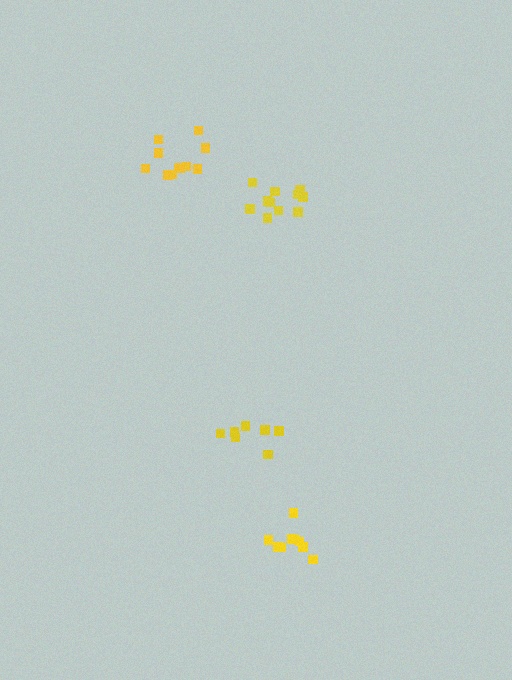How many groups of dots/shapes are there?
There are 4 groups.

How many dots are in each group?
Group 1: 11 dots, Group 2: 9 dots, Group 3: 11 dots, Group 4: 7 dots (38 total).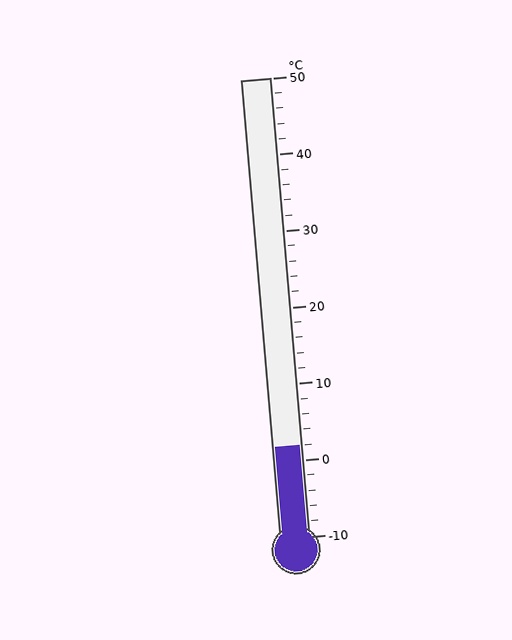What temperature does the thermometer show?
The thermometer shows approximately 2°C.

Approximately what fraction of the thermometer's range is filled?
The thermometer is filled to approximately 20% of its range.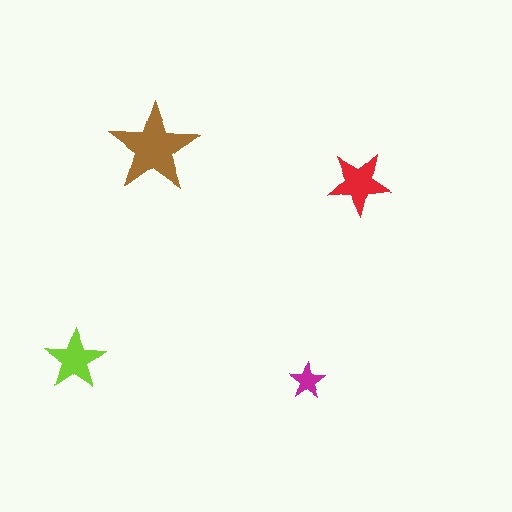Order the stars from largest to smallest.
the brown one, the red one, the lime one, the magenta one.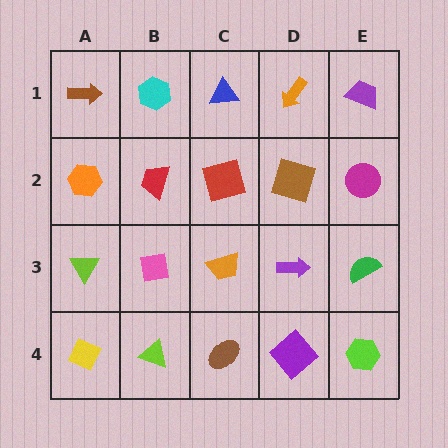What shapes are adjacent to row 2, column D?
An orange arrow (row 1, column D), a purple arrow (row 3, column D), a red square (row 2, column C), a magenta circle (row 2, column E).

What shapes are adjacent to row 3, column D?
A brown square (row 2, column D), a purple diamond (row 4, column D), an orange trapezoid (row 3, column C), a green semicircle (row 3, column E).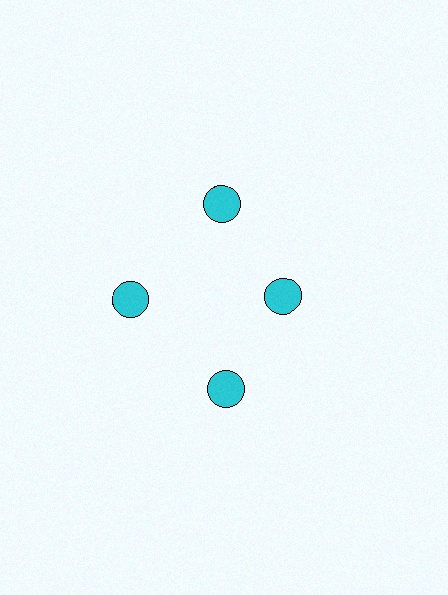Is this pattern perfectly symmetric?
No. The 4 cyan circles are arranged in a ring, but one element near the 3 o'clock position is pulled inward toward the center, breaking the 4-fold rotational symmetry.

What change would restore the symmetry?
The symmetry would be restored by moving it outward, back onto the ring so that all 4 circles sit at equal angles and equal distance from the center.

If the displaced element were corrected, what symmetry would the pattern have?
It would have 4-fold rotational symmetry — the pattern would map onto itself every 90 degrees.